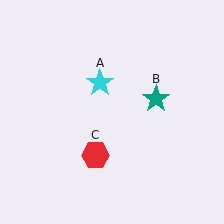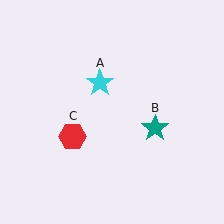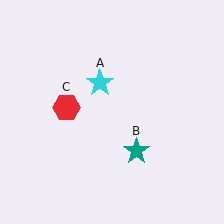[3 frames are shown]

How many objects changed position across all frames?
2 objects changed position: teal star (object B), red hexagon (object C).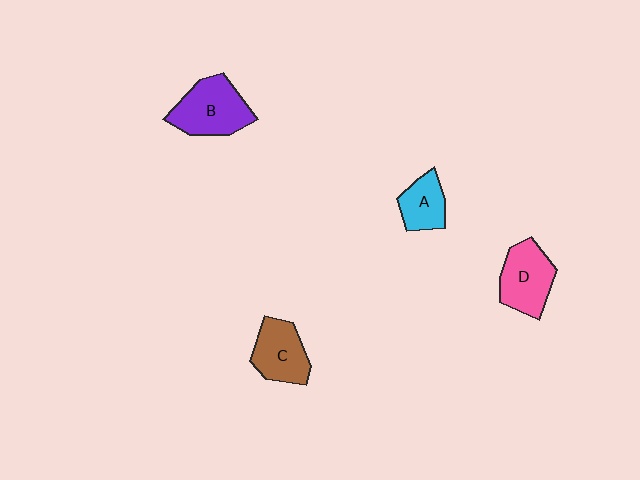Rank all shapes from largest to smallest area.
From largest to smallest: B (purple), D (pink), C (brown), A (cyan).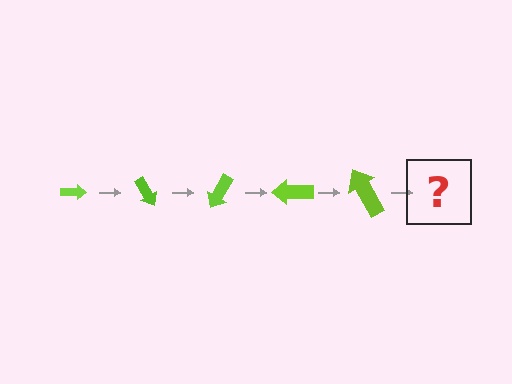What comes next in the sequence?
The next element should be an arrow, larger than the previous one and rotated 300 degrees from the start.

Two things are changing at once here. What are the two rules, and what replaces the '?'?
The two rules are that the arrow grows larger each step and it rotates 60 degrees each step. The '?' should be an arrow, larger than the previous one and rotated 300 degrees from the start.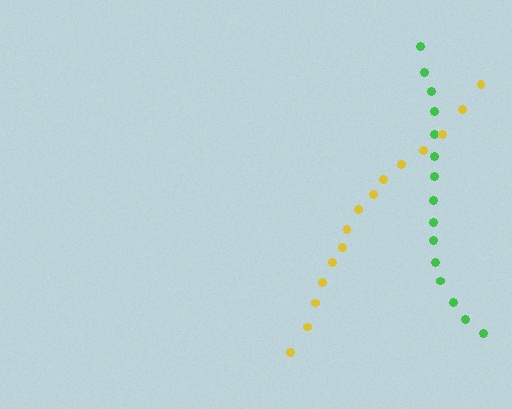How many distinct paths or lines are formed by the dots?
There are 2 distinct paths.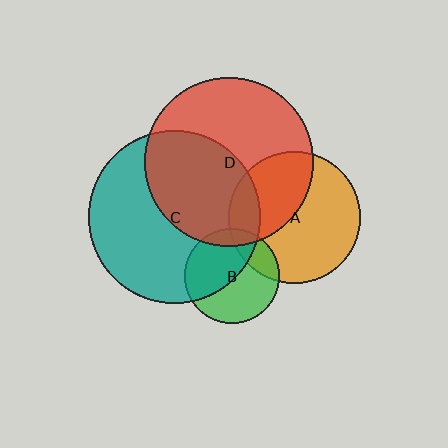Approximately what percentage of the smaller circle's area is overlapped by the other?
Approximately 40%.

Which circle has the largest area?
Circle C (teal).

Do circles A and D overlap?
Yes.